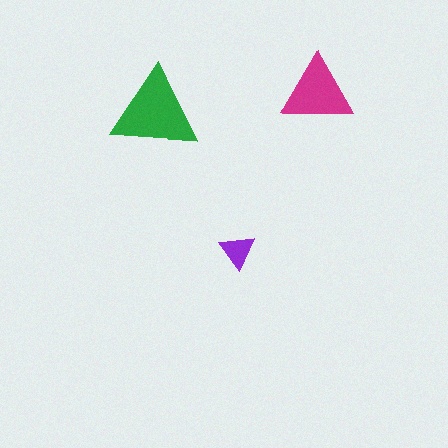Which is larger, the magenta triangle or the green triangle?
The green one.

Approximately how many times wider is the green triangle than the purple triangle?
About 2.5 times wider.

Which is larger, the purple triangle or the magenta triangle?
The magenta one.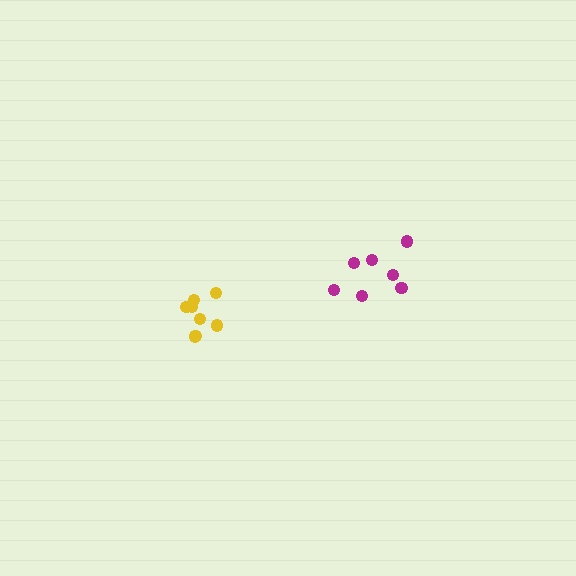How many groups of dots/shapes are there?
There are 2 groups.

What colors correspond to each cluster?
The clusters are colored: magenta, yellow.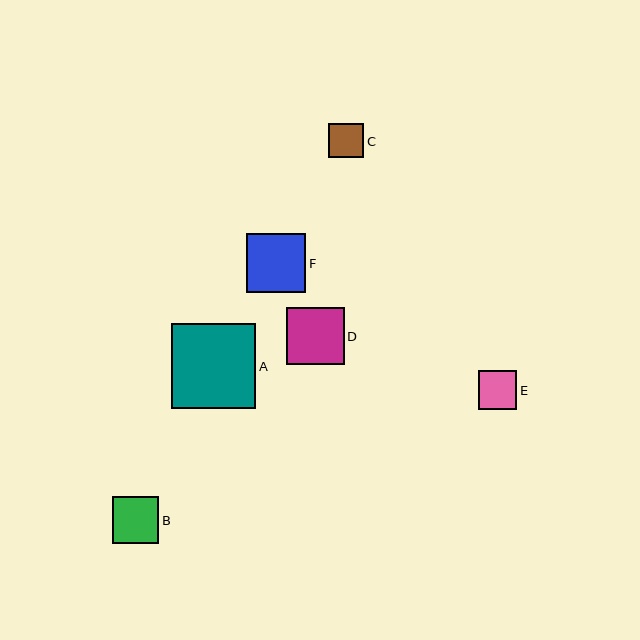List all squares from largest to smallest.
From largest to smallest: A, F, D, B, E, C.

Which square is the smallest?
Square C is the smallest with a size of approximately 35 pixels.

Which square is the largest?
Square A is the largest with a size of approximately 84 pixels.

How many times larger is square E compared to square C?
Square E is approximately 1.1 times the size of square C.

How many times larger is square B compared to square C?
Square B is approximately 1.3 times the size of square C.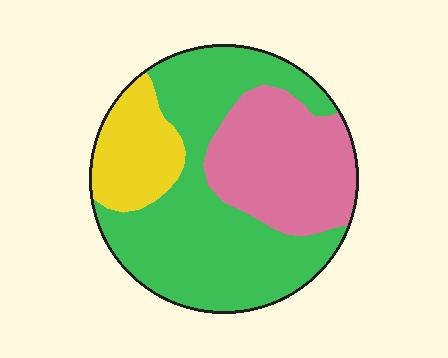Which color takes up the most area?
Green, at roughly 55%.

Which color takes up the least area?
Yellow, at roughly 15%.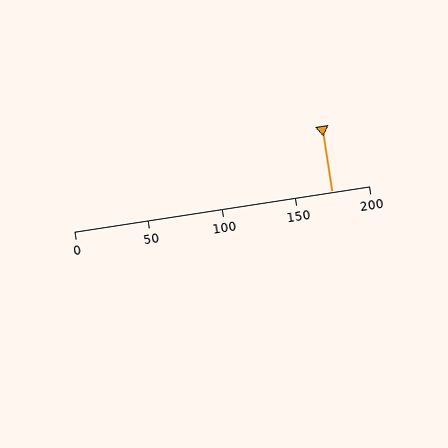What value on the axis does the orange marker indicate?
The marker indicates approximately 175.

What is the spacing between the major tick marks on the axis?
The major ticks are spaced 50 apart.